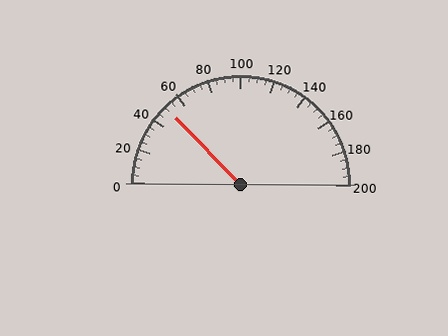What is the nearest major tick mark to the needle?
The nearest major tick mark is 40.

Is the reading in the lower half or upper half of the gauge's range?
The reading is in the lower half of the range (0 to 200).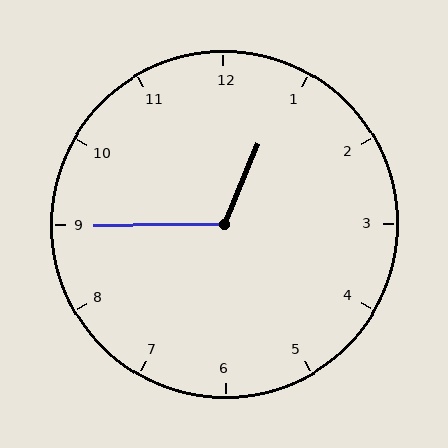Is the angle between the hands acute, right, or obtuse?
It is obtuse.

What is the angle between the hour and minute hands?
Approximately 112 degrees.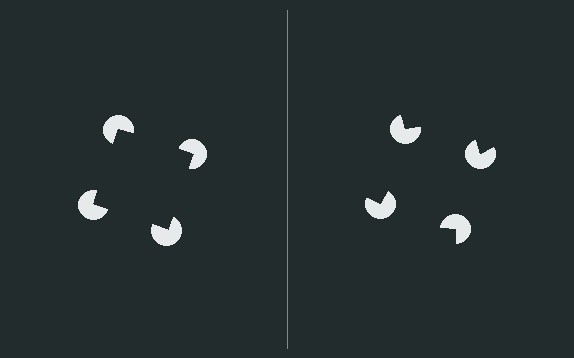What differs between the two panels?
The pac-man discs are positioned identically on both sides; only the wedge orientations differ. On the left they align to a square; on the right they are misaligned.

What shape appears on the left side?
An illusory square.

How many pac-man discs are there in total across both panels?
8 — 4 on each side.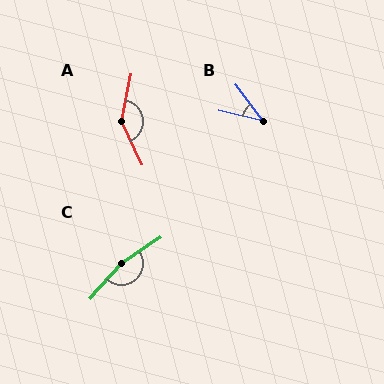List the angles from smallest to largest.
B (40°), A (144°), C (165°).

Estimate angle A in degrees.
Approximately 144 degrees.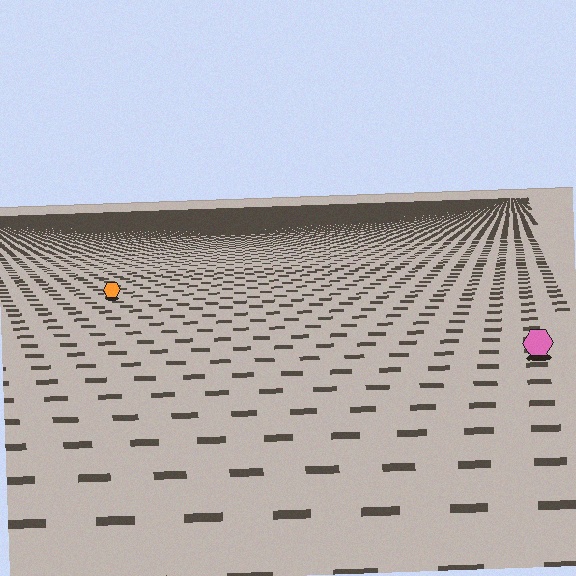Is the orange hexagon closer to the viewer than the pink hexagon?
No. The pink hexagon is closer — you can tell from the texture gradient: the ground texture is coarser near it.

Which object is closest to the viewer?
The pink hexagon is closest. The texture marks near it are larger and more spread out.